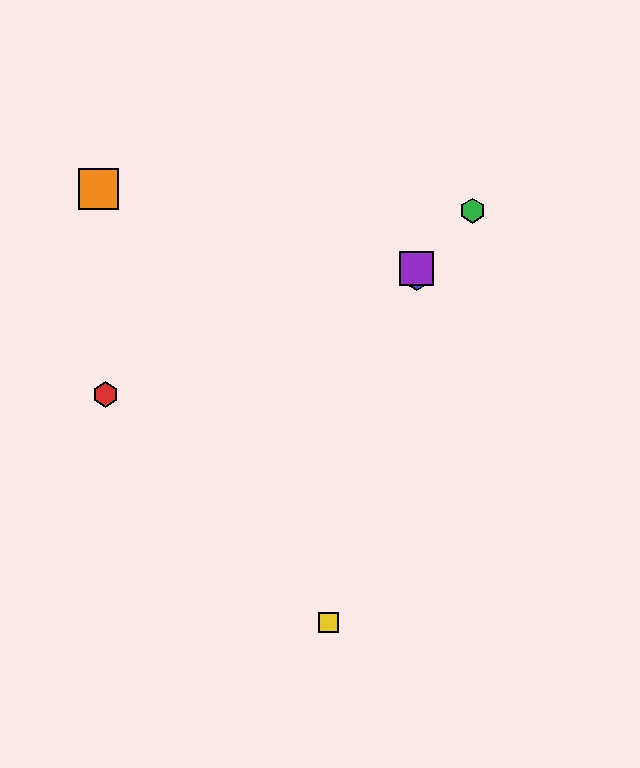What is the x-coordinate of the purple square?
The purple square is at x≈417.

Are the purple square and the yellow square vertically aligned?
No, the purple square is at x≈417 and the yellow square is at x≈329.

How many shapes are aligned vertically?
2 shapes (the blue hexagon, the purple square) are aligned vertically.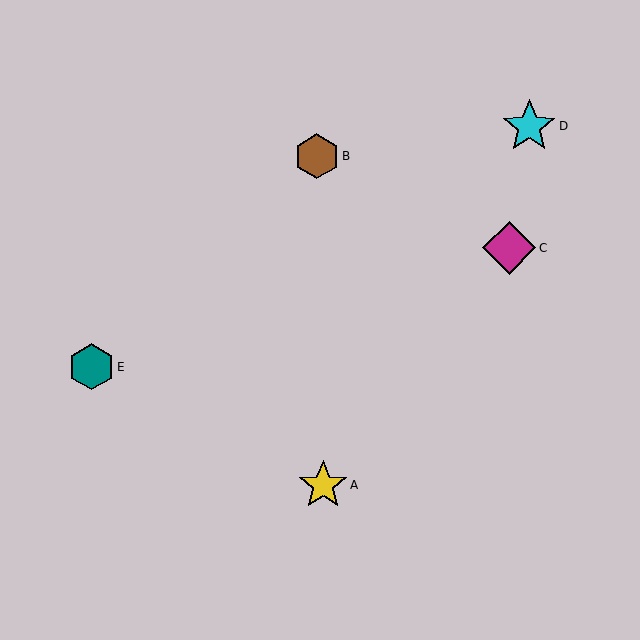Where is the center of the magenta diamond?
The center of the magenta diamond is at (509, 248).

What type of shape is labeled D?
Shape D is a cyan star.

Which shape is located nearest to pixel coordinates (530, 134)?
The cyan star (labeled D) at (529, 126) is nearest to that location.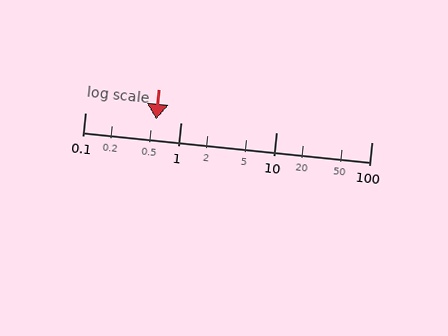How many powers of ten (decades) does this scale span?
The scale spans 3 decades, from 0.1 to 100.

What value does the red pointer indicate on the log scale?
The pointer indicates approximately 0.55.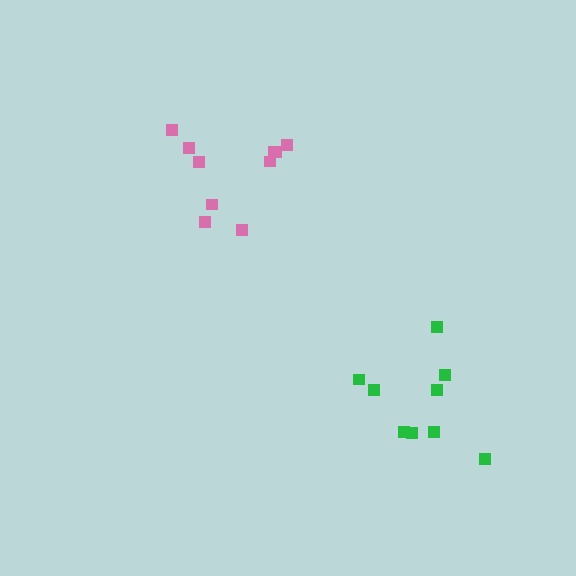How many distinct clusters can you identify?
There are 2 distinct clusters.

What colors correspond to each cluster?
The clusters are colored: pink, green.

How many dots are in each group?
Group 1: 10 dots, Group 2: 9 dots (19 total).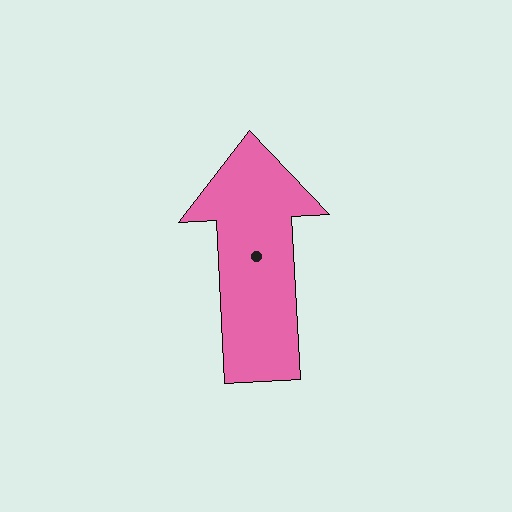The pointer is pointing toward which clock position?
Roughly 12 o'clock.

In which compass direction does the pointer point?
North.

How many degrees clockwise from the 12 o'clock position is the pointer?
Approximately 357 degrees.